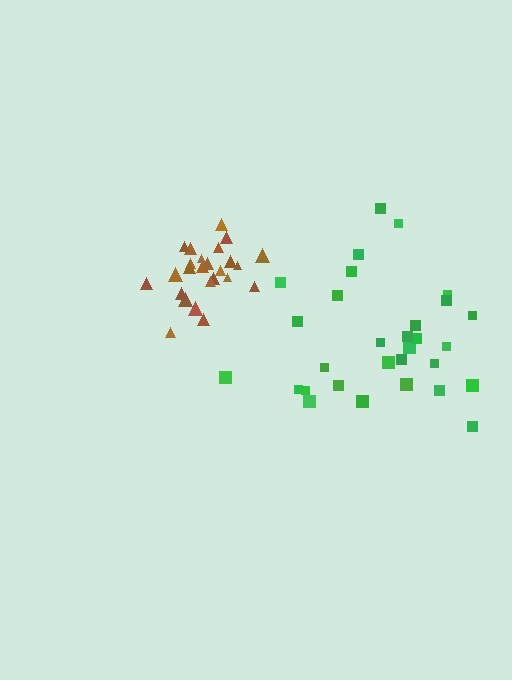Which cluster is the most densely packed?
Brown.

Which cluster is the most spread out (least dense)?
Green.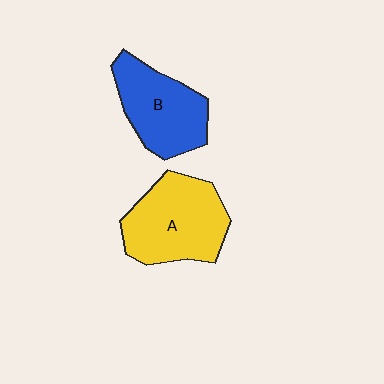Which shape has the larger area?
Shape A (yellow).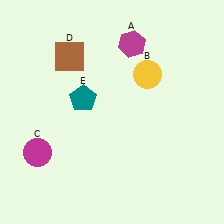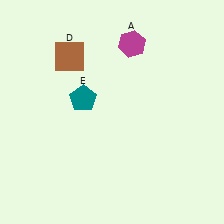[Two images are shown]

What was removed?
The magenta circle (C), the yellow circle (B) were removed in Image 2.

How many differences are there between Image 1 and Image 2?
There are 2 differences between the two images.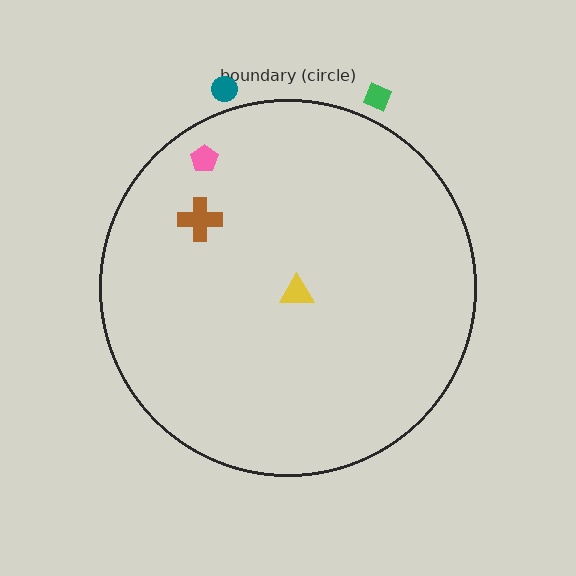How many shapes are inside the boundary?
3 inside, 2 outside.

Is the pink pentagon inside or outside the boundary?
Inside.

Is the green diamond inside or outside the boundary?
Outside.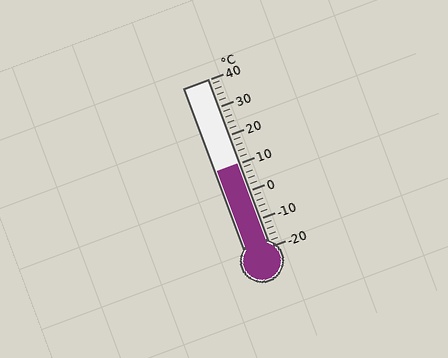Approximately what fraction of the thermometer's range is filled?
The thermometer is filled to approximately 50% of its range.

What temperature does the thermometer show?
The thermometer shows approximately 10°C.